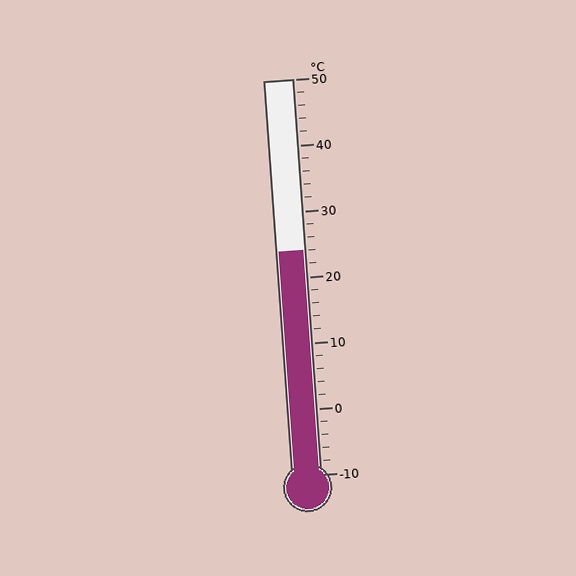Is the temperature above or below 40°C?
The temperature is below 40°C.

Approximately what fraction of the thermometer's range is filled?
The thermometer is filled to approximately 55% of its range.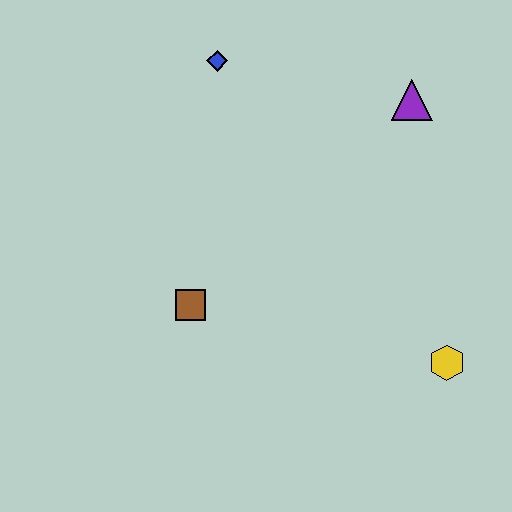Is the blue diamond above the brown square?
Yes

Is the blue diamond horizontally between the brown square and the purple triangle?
Yes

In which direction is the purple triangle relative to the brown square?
The purple triangle is to the right of the brown square.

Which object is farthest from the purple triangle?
The brown square is farthest from the purple triangle.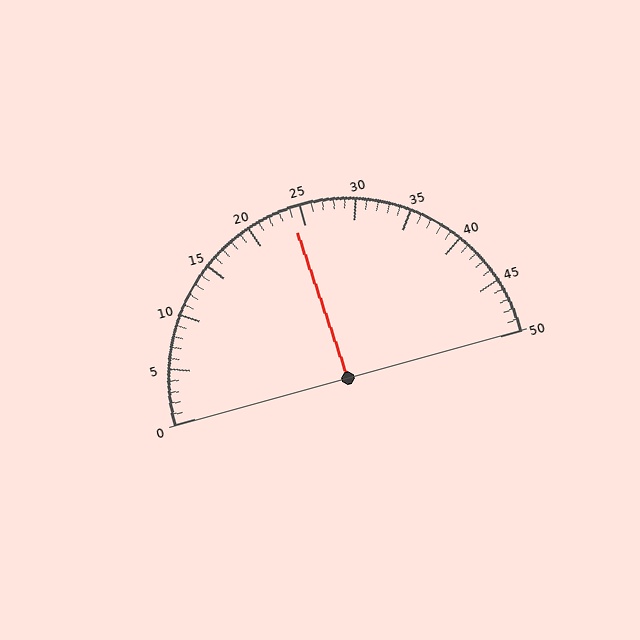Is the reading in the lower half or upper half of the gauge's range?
The reading is in the lower half of the range (0 to 50).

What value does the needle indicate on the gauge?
The needle indicates approximately 24.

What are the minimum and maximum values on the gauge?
The gauge ranges from 0 to 50.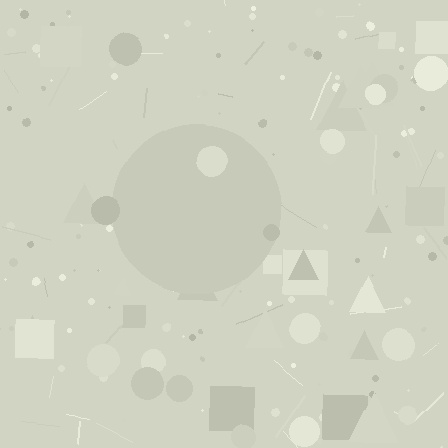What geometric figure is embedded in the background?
A circle is embedded in the background.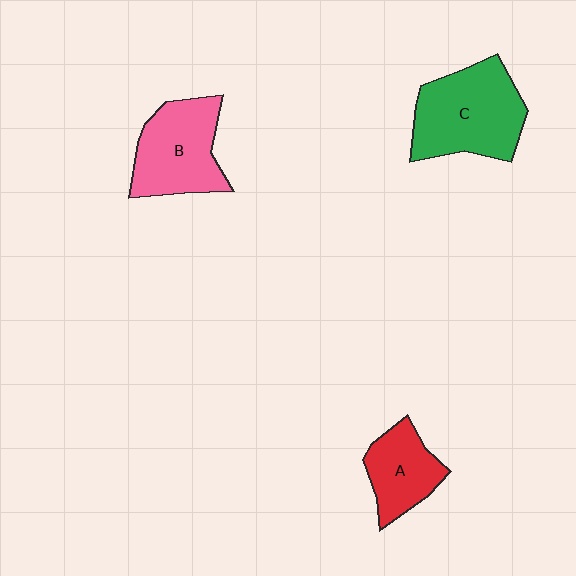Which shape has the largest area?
Shape C (green).